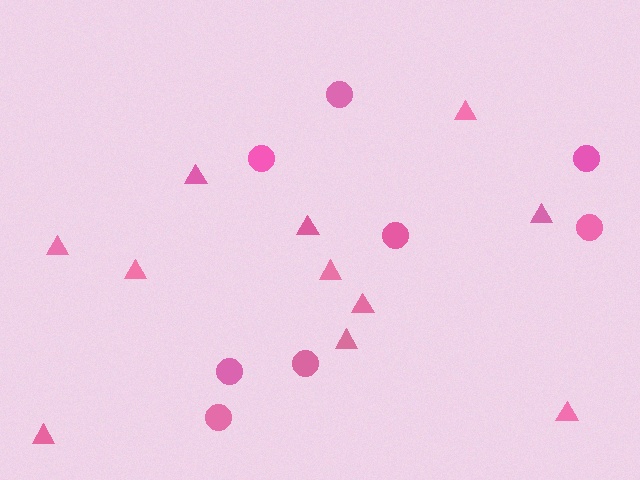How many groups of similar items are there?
There are 2 groups: one group of circles (8) and one group of triangles (11).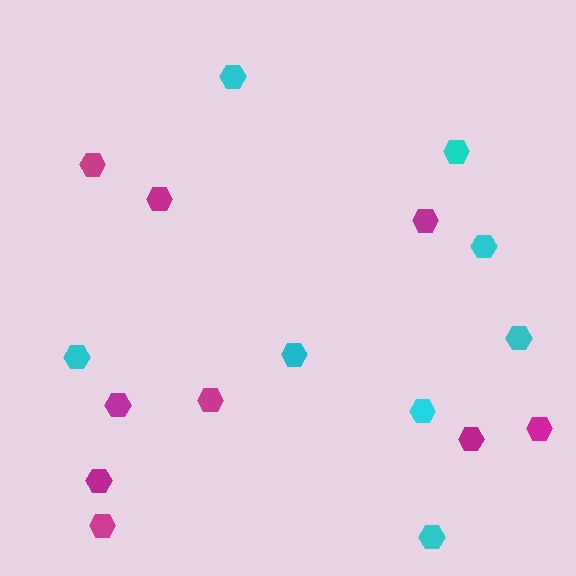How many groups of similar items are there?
There are 2 groups: one group of cyan hexagons (8) and one group of magenta hexagons (9).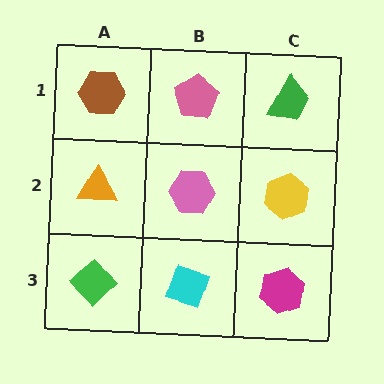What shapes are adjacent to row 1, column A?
An orange triangle (row 2, column A), a pink pentagon (row 1, column B).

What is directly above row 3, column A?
An orange triangle.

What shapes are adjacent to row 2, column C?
A green trapezoid (row 1, column C), a magenta hexagon (row 3, column C), a pink hexagon (row 2, column B).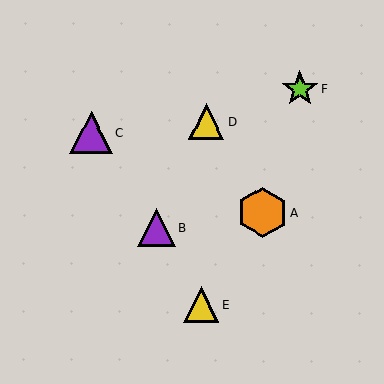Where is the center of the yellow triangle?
The center of the yellow triangle is at (206, 122).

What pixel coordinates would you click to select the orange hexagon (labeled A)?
Click at (262, 212) to select the orange hexagon A.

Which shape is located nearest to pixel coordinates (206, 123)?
The yellow triangle (labeled D) at (206, 122) is nearest to that location.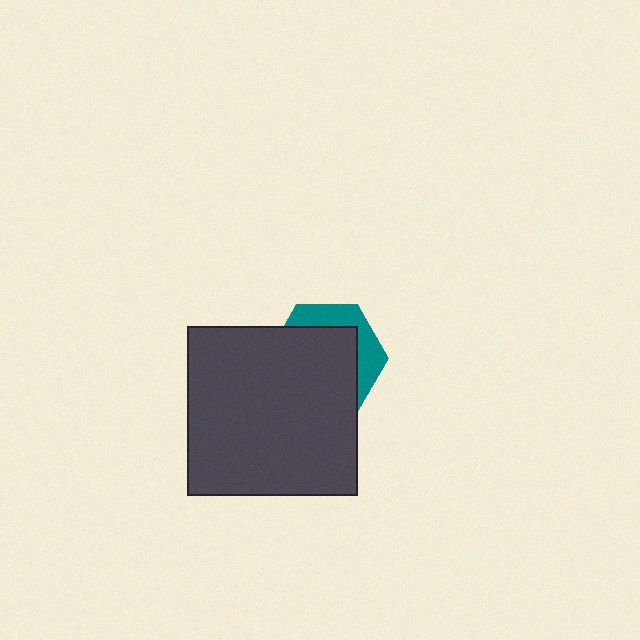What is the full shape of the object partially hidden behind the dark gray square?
The partially hidden object is a teal hexagon.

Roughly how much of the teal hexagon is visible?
A small part of it is visible (roughly 32%).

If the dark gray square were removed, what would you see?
You would see the complete teal hexagon.